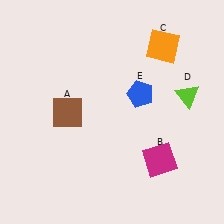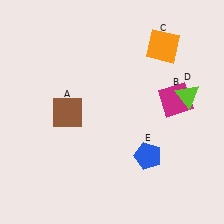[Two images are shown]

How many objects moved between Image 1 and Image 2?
2 objects moved between the two images.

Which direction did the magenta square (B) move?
The magenta square (B) moved up.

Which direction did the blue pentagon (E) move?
The blue pentagon (E) moved down.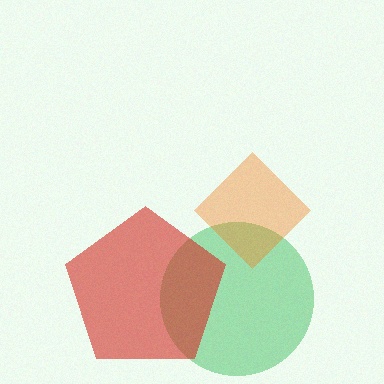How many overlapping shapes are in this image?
There are 3 overlapping shapes in the image.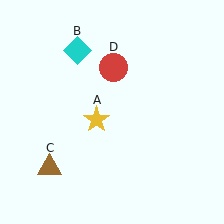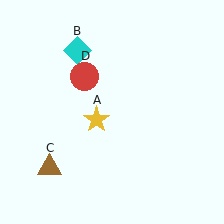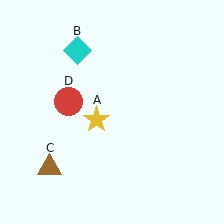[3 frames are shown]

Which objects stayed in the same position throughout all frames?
Yellow star (object A) and cyan diamond (object B) and brown triangle (object C) remained stationary.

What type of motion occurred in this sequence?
The red circle (object D) rotated counterclockwise around the center of the scene.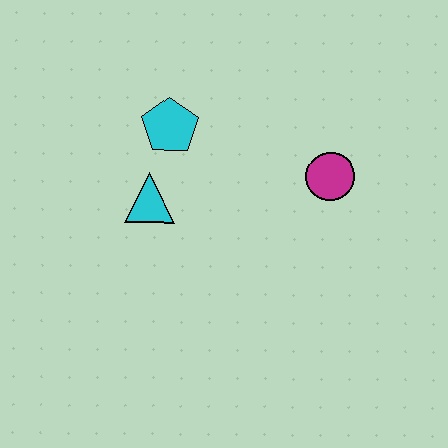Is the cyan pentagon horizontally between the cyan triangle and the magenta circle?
Yes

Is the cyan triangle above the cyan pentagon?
No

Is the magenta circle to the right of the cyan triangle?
Yes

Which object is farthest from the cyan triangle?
The magenta circle is farthest from the cyan triangle.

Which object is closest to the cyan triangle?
The cyan pentagon is closest to the cyan triangle.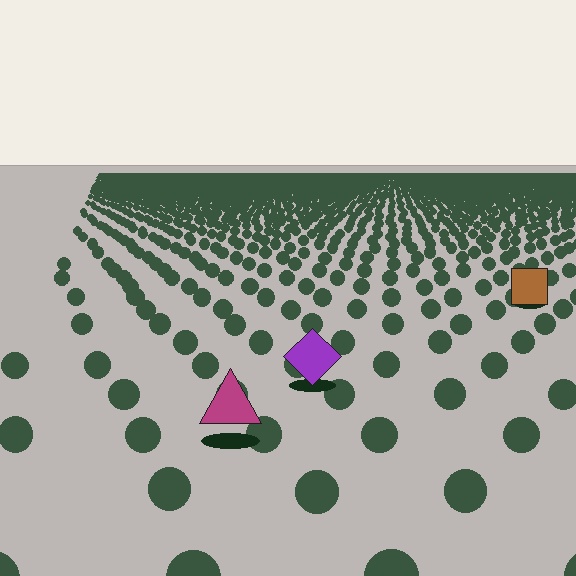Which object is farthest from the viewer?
The brown square is farthest from the viewer. It appears smaller and the ground texture around it is denser.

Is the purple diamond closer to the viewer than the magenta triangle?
No. The magenta triangle is closer — you can tell from the texture gradient: the ground texture is coarser near it.